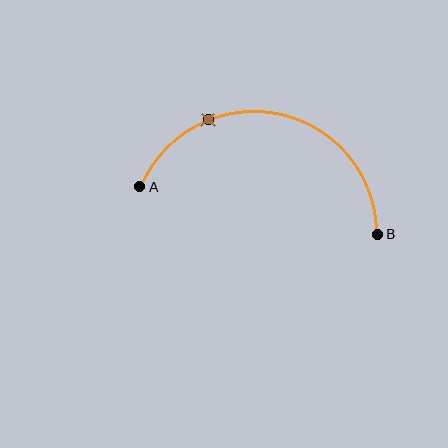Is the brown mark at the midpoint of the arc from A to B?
No. The brown mark lies on the arc but is closer to endpoint A. The arc midpoint would be at the point on the curve equidistant along the arc from both A and B.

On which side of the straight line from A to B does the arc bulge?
The arc bulges above the straight line connecting A and B.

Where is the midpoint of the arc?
The arc midpoint is the point on the curve farthest from the straight line joining A and B. It sits above that line.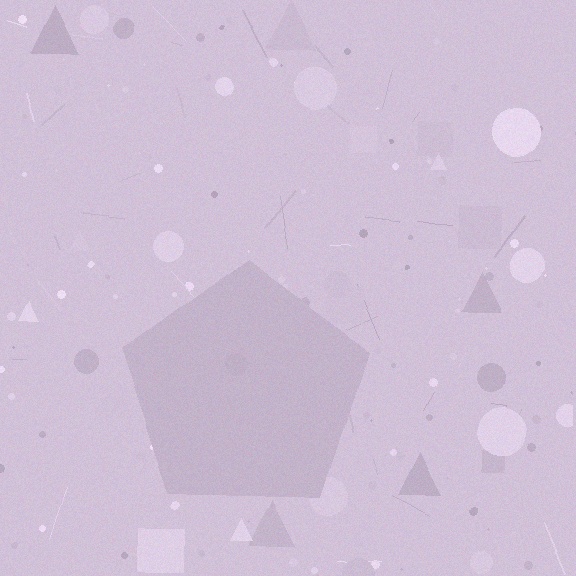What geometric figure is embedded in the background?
A pentagon is embedded in the background.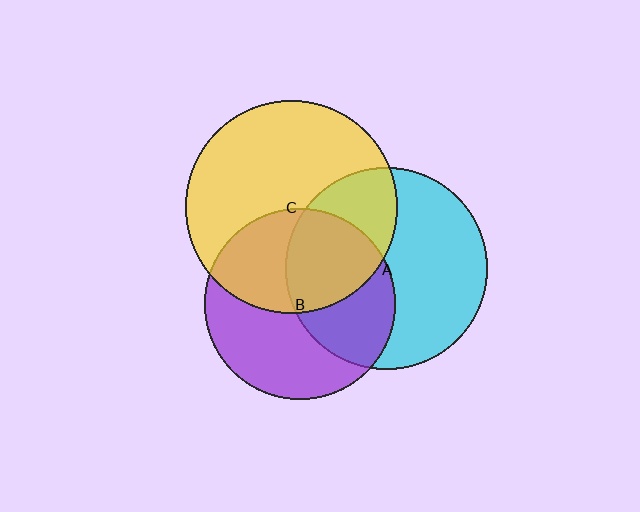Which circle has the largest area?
Circle C (yellow).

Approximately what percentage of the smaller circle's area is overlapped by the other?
Approximately 45%.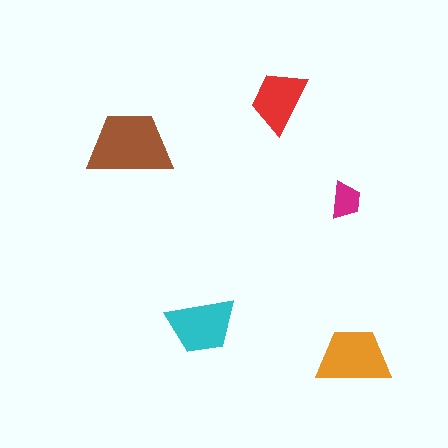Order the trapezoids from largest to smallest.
the brown one, the orange one, the cyan one, the red one, the magenta one.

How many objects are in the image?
There are 5 objects in the image.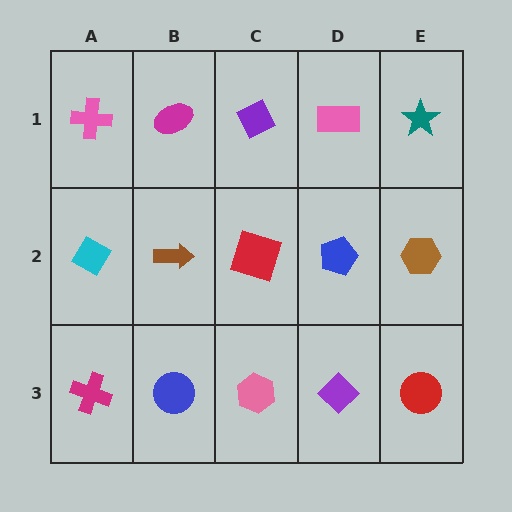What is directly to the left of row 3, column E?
A purple diamond.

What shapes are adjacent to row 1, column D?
A blue pentagon (row 2, column D), a purple diamond (row 1, column C), a teal star (row 1, column E).